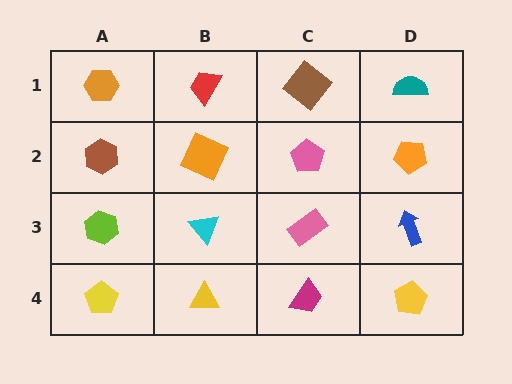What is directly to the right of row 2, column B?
A pink pentagon.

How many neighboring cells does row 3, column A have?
3.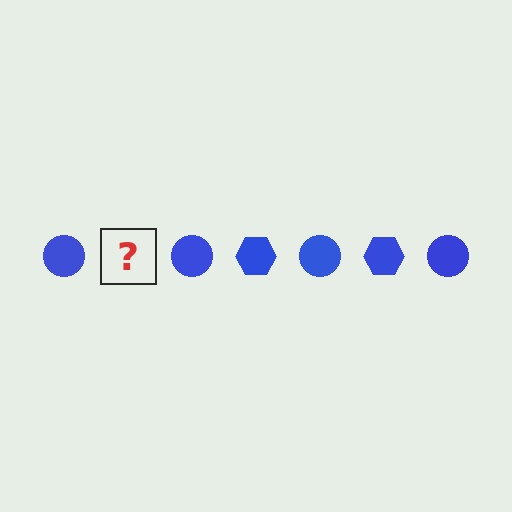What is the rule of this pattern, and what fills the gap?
The rule is that the pattern cycles through circle, hexagon shapes in blue. The gap should be filled with a blue hexagon.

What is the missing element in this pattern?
The missing element is a blue hexagon.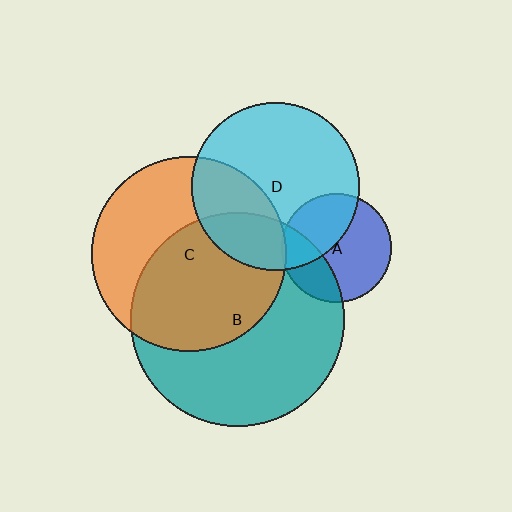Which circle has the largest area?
Circle B (teal).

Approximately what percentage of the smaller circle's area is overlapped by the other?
Approximately 5%.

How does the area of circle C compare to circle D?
Approximately 1.3 times.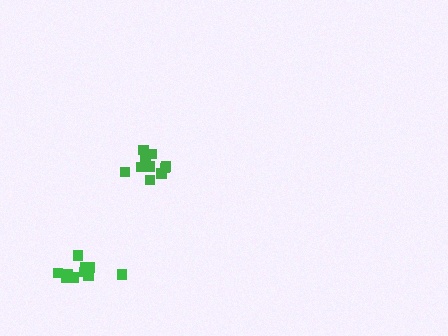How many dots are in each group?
Group 1: 10 dots, Group 2: 10 dots (20 total).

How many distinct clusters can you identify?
There are 2 distinct clusters.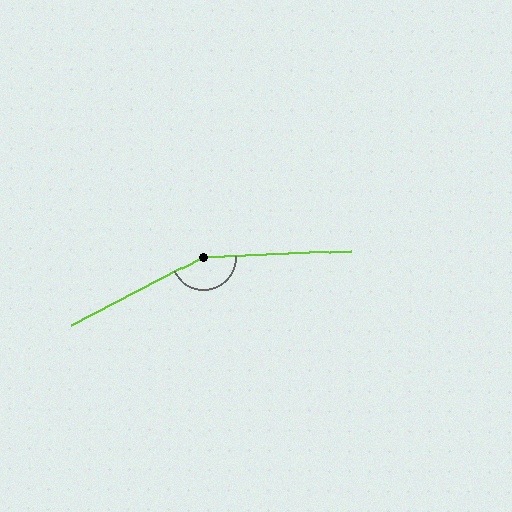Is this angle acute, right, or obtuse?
It is obtuse.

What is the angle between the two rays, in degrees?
Approximately 155 degrees.